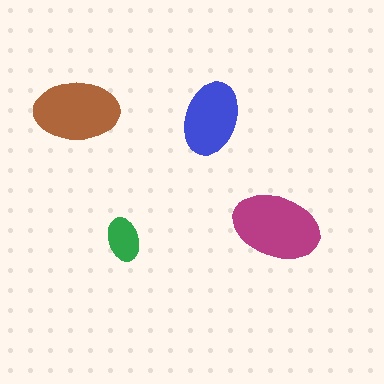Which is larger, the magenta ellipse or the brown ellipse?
The magenta one.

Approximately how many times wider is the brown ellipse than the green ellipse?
About 2 times wider.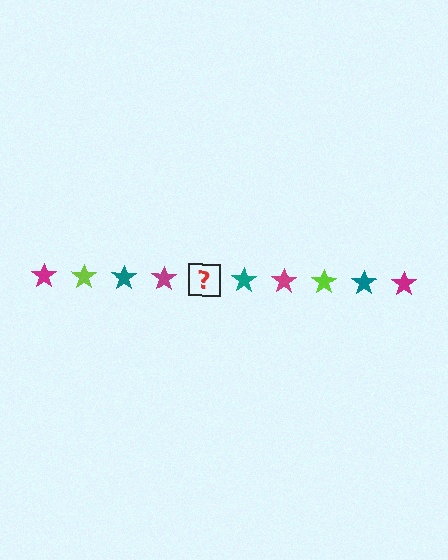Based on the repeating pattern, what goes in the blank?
The blank should be a lime star.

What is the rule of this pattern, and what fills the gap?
The rule is that the pattern cycles through magenta, lime, teal stars. The gap should be filled with a lime star.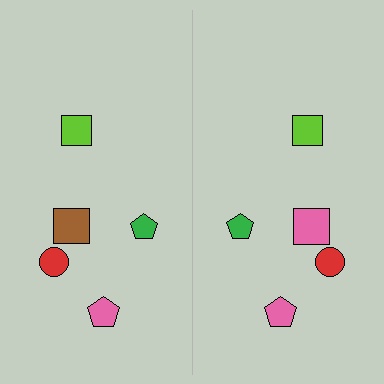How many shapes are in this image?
There are 10 shapes in this image.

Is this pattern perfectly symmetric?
No, the pattern is not perfectly symmetric. The pink square on the right side breaks the symmetry — its mirror counterpart is brown.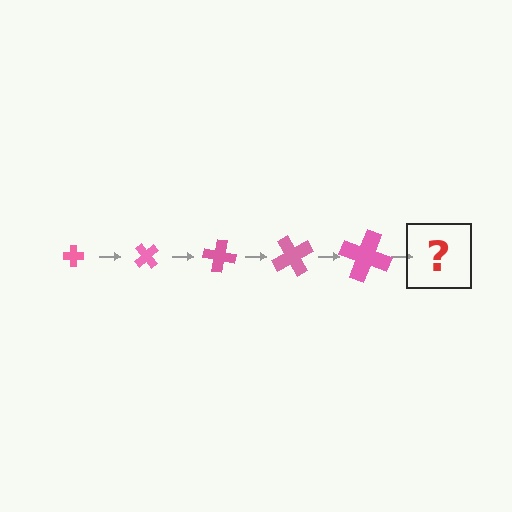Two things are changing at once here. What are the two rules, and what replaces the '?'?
The two rules are that the cross grows larger each step and it rotates 50 degrees each step. The '?' should be a cross, larger than the previous one and rotated 250 degrees from the start.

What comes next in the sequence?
The next element should be a cross, larger than the previous one and rotated 250 degrees from the start.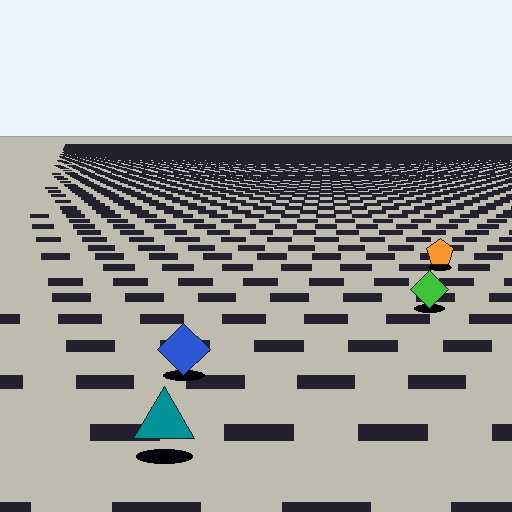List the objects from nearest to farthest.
From nearest to farthest: the teal triangle, the blue diamond, the green diamond, the orange pentagon.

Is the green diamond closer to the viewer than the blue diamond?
No. The blue diamond is closer — you can tell from the texture gradient: the ground texture is coarser near it.